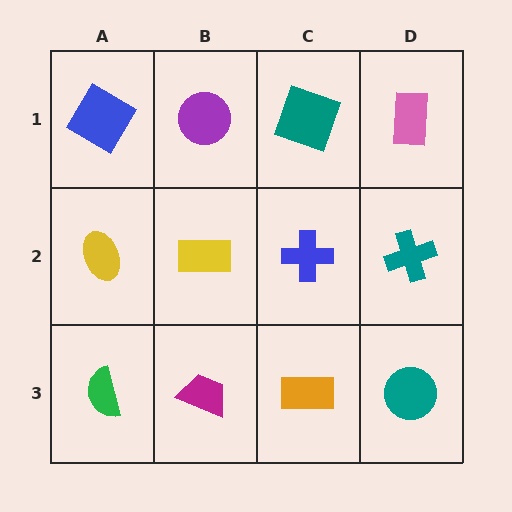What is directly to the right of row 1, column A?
A purple circle.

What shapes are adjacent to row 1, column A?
A yellow ellipse (row 2, column A), a purple circle (row 1, column B).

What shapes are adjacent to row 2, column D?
A pink rectangle (row 1, column D), a teal circle (row 3, column D), a blue cross (row 2, column C).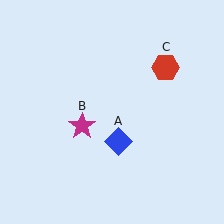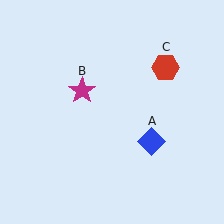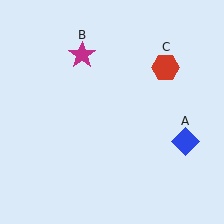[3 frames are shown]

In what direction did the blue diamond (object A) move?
The blue diamond (object A) moved right.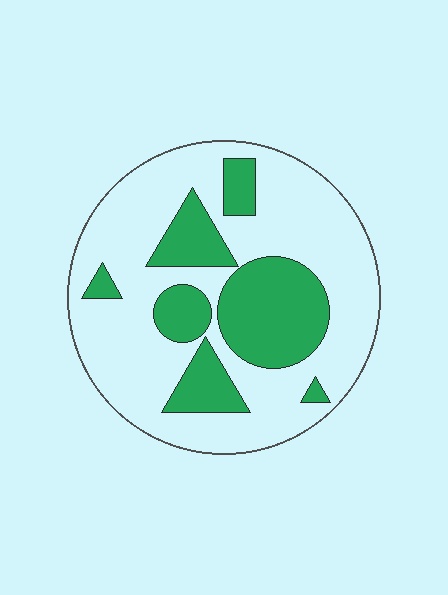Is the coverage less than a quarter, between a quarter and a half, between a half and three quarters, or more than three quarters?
Between a quarter and a half.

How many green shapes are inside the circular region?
7.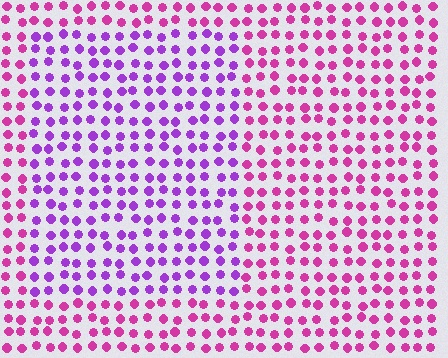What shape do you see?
I see a rectangle.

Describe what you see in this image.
The image is filled with small magenta elements in a uniform arrangement. A rectangle-shaped region is visible where the elements are tinted to a slightly different hue, forming a subtle color boundary.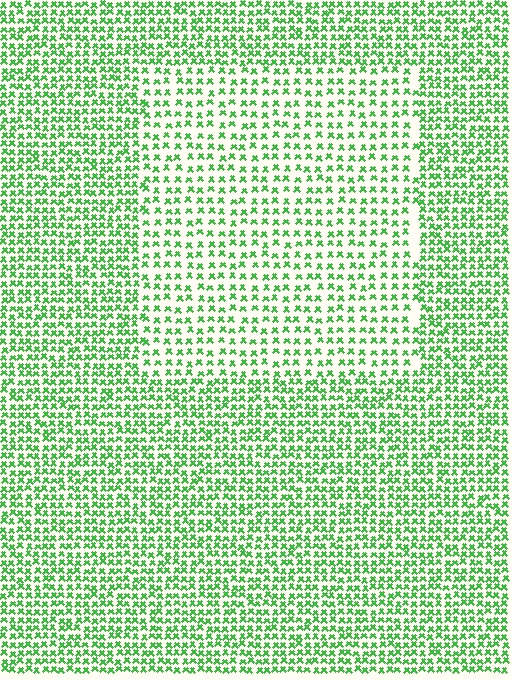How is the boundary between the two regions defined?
The boundary is defined by a change in element density (approximately 1.7x ratio). All elements are the same color, size, and shape.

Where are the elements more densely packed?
The elements are more densely packed outside the rectangle boundary.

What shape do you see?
I see a rectangle.